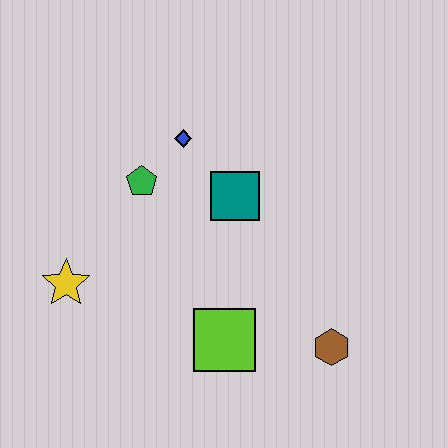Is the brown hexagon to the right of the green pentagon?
Yes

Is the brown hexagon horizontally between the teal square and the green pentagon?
No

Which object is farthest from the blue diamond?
The brown hexagon is farthest from the blue diamond.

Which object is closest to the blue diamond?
The green pentagon is closest to the blue diamond.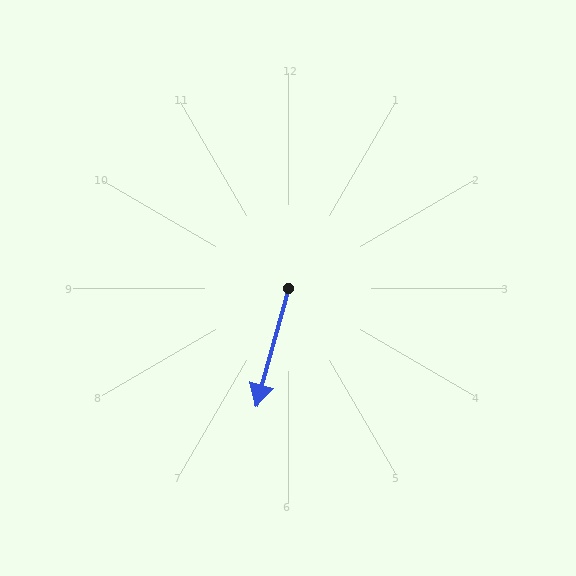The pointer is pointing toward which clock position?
Roughly 7 o'clock.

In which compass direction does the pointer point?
South.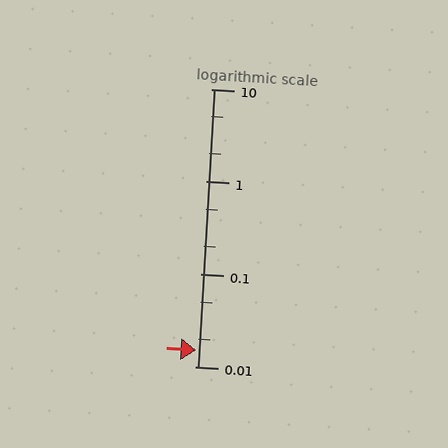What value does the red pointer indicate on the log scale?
The pointer indicates approximately 0.015.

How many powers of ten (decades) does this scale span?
The scale spans 3 decades, from 0.01 to 10.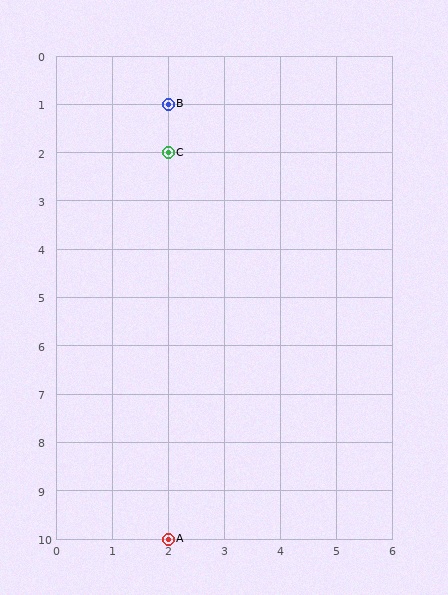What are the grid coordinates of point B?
Point B is at grid coordinates (2, 1).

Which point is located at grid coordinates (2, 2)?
Point C is at (2, 2).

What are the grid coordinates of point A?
Point A is at grid coordinates (2, 10).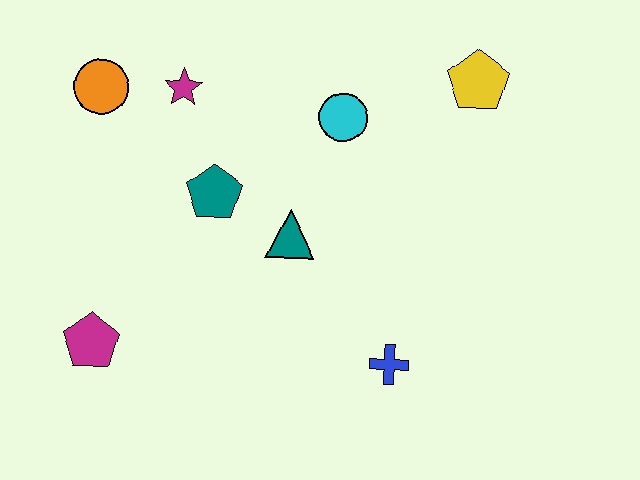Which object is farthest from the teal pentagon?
The yellow pentagon is farthest from the teal pentagon.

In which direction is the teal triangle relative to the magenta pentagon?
The teal triangle is to the right of the magenta pentagon.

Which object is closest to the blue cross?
The teal triangle is closest to the blue cross.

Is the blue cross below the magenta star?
Yes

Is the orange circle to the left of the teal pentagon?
Yes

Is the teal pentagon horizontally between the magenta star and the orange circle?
No